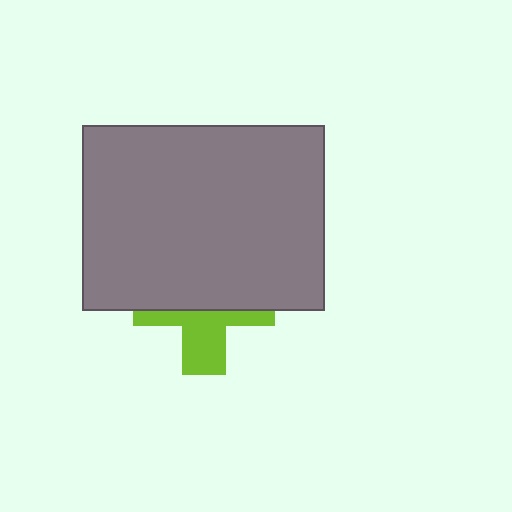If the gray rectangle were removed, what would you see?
You would see the complete lime cross.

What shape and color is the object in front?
The object in front is a gray rectangle.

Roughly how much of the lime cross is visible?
A small part of it is visible (roughly 40%).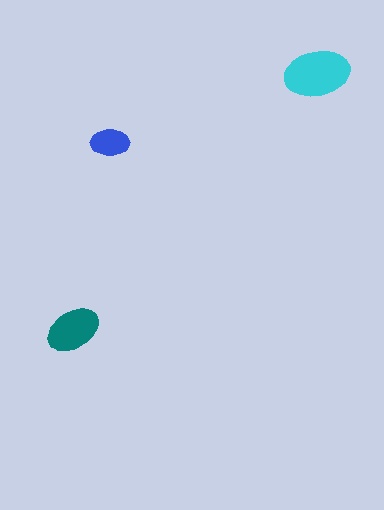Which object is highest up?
The cyan ellipse is topmost.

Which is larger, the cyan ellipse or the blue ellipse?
The cyan one.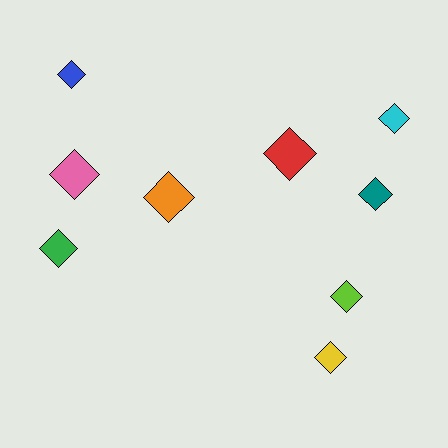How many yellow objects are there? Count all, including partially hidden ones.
There is 1 yellow object.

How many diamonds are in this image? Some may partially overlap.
There are 9 diamonds.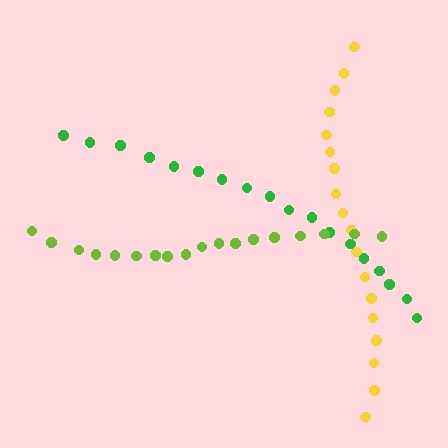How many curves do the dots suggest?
There are 3 distinct paths.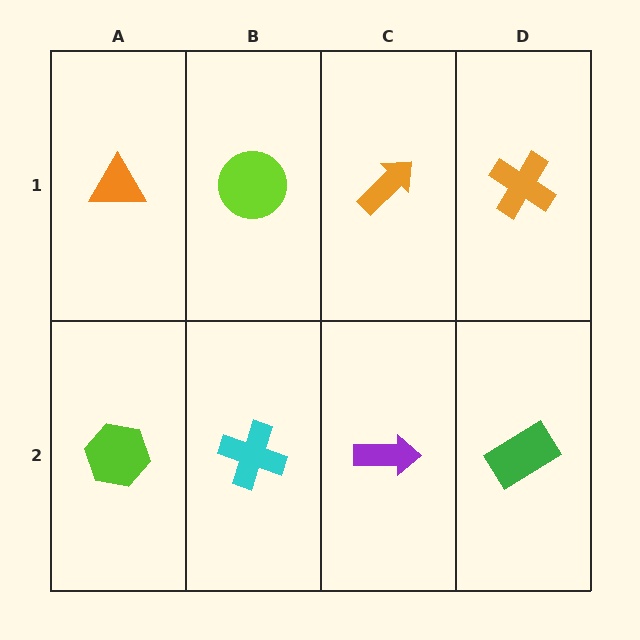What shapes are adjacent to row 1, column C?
A purple arrow (row 2, column C), a lime circle (row 1, column B), an orange cross (row 1, column D).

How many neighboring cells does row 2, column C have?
3.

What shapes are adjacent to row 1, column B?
A cyan cross (row 2, column B), an orange triangle (row 1, column A), an orange arrow (row 1, column C).